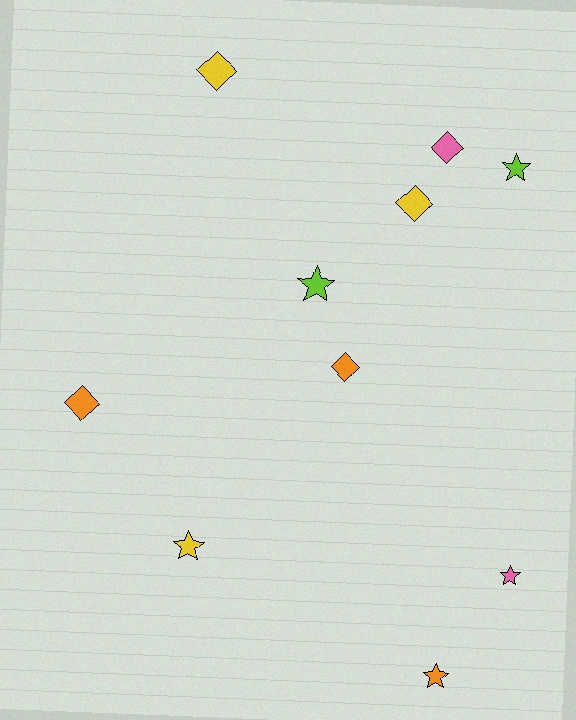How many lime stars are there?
There are 2 lime stars.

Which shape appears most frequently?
Diamond, with 5 objects.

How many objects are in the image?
There are 10 objects.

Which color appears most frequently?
Yellow, with 3 objects.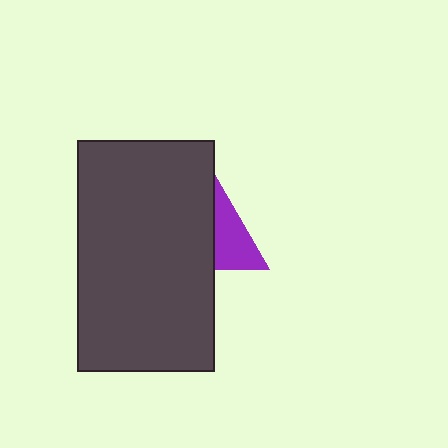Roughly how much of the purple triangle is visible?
A small part of it is visible (roughly 37%).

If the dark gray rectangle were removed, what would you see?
You would see the complete purple triangle.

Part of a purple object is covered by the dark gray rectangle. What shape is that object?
It is a triangle.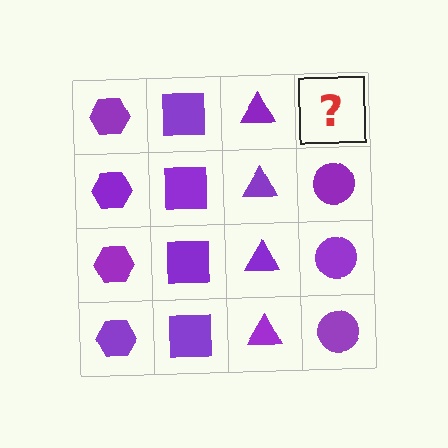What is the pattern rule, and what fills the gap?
The rule is that each column has a consistent shape. The gap should be filled with a purple circle.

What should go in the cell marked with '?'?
The missing cell should contain a purple circle.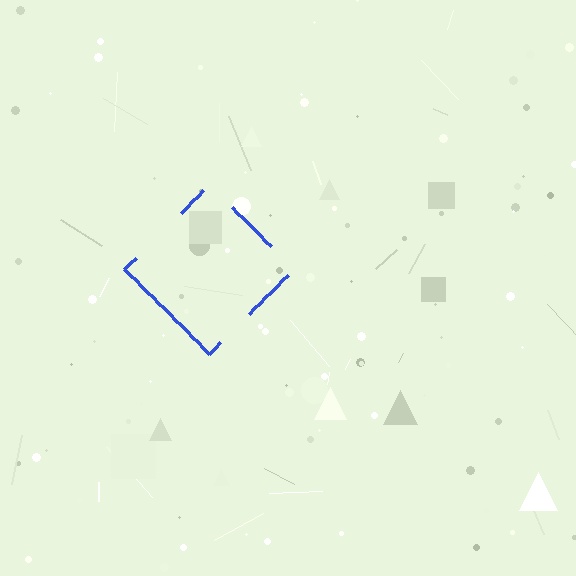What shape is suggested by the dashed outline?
The dashed outline suggests a diamond.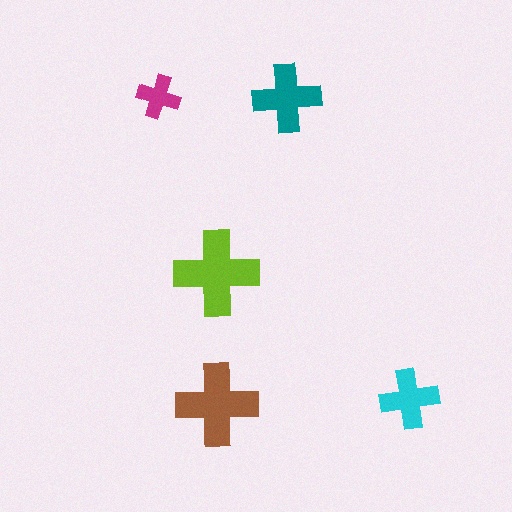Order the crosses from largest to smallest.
the lime one, the brown one, the teal one, the cyan one, the magenta one.